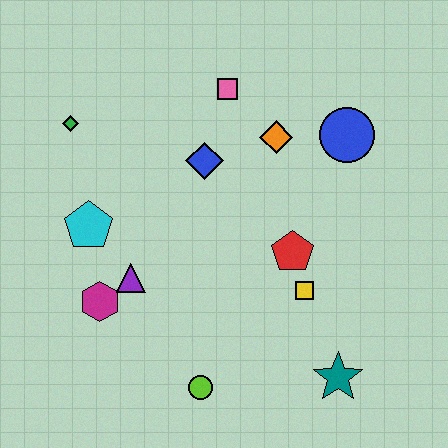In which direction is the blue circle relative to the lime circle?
The blue circle is above the lime circle.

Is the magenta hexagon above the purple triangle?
No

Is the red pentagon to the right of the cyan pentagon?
Yes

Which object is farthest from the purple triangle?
The blue circle is farthest from the purple triangle.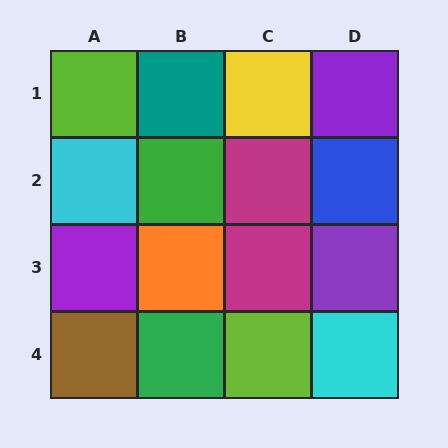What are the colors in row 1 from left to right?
Lime, teal, yellow, purple.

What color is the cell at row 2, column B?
Green.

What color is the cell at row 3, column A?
Purple.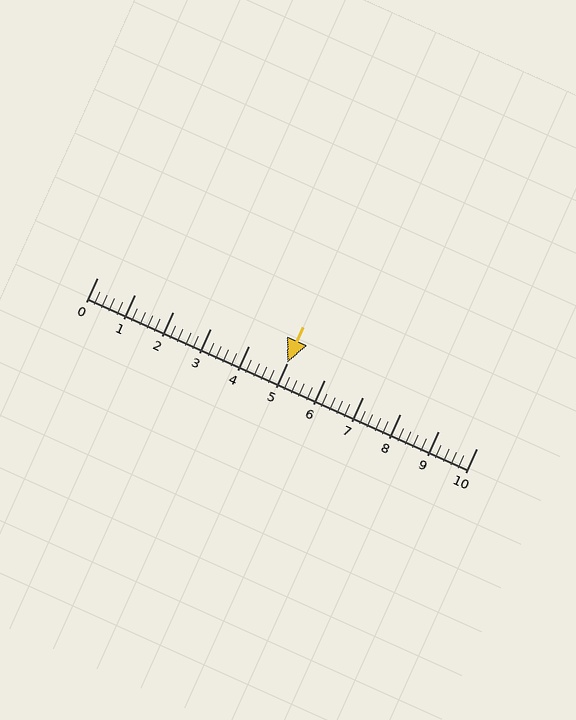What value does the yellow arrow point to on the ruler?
The yellow arrow points to approximately 5.0.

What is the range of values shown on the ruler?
The ruler shows values from 0 to 10.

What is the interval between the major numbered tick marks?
The major tick marks are spaced 1 units apart.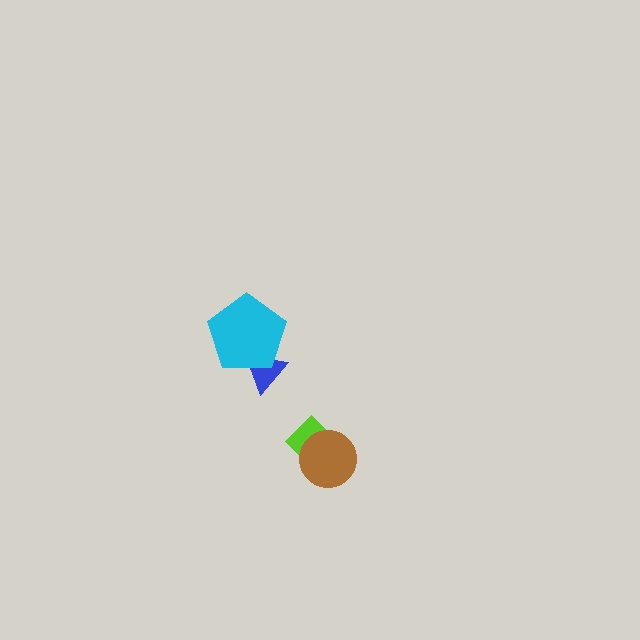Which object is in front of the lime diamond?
The brown circle is in front of the lime diamond.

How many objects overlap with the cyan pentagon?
1 object overlaps with the cyan pentagon.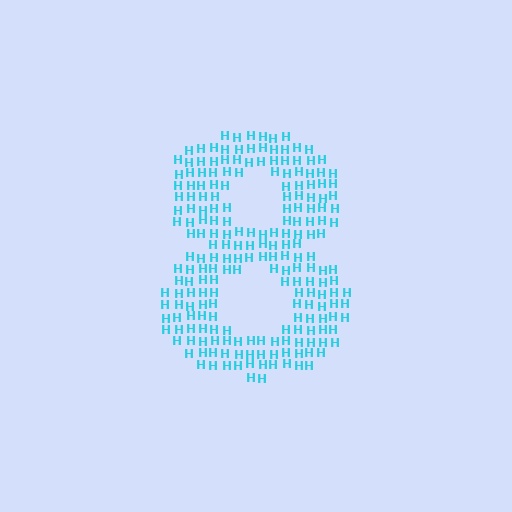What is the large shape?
The large shape is the digit 8.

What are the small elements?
The small elements are letter H's.